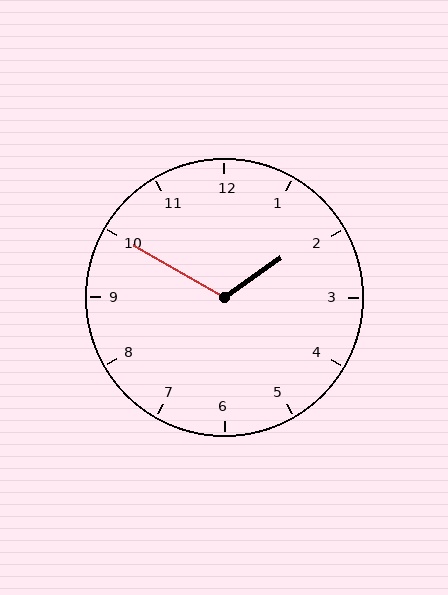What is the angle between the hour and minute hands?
Approximately 115 degrees.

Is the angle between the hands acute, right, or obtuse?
It is obtuse.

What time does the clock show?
1:50.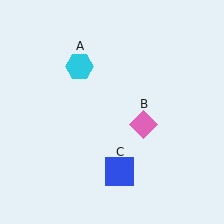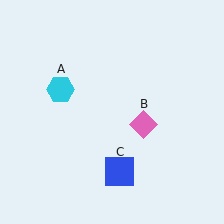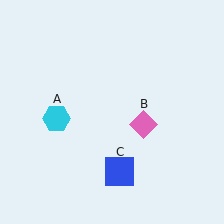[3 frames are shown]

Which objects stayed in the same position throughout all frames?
Pink diamond (object B) and blue square (object C) remained stationary.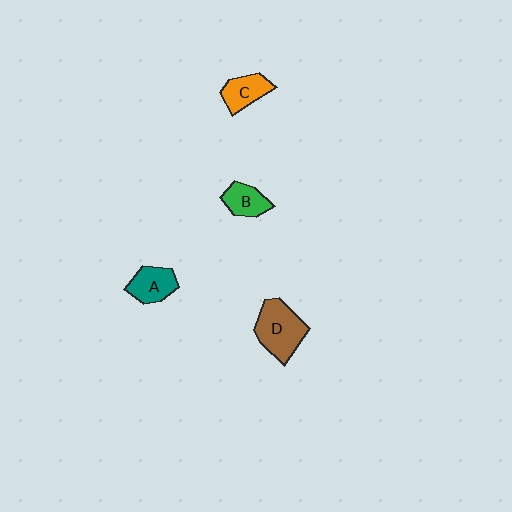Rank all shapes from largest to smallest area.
From largest to smallest: D (brown), A (teal), C (orange), B (green).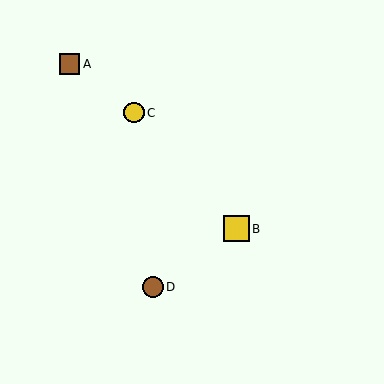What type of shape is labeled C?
Shape C is a yellow circle.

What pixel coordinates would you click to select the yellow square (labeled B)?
Click at (236, 229) to select the yellow square B.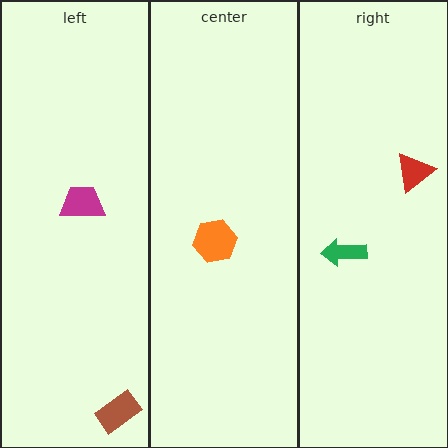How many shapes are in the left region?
2.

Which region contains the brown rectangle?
The left region.